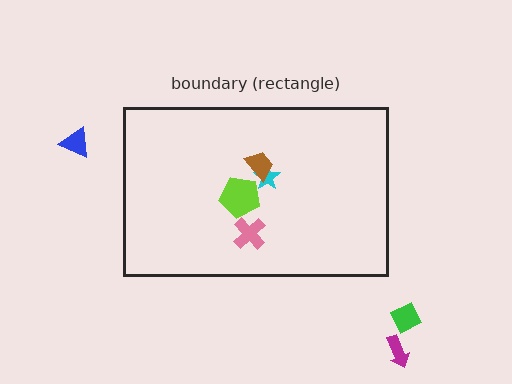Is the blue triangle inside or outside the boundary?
Outside.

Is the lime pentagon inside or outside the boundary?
Inside.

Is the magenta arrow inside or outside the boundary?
Outside.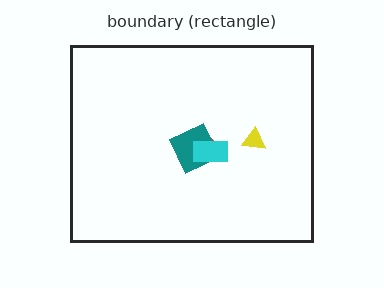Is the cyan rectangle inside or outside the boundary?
Inside.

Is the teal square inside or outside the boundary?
Inside.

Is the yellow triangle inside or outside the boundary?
Inside.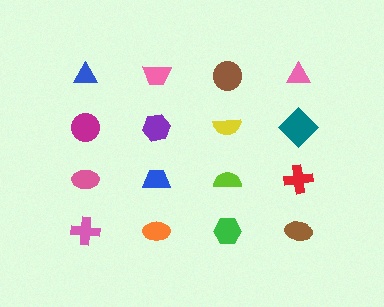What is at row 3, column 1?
A pink ellipse.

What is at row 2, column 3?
A yellow semicircle.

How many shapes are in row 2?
4 shapes.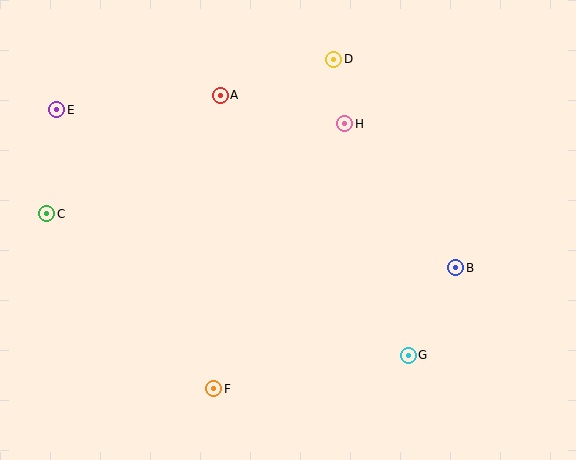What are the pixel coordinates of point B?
Point B is at (456, 268).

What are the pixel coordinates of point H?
Point H is at (345, 124).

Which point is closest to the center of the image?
Point H at (345, 124) is closest to the center.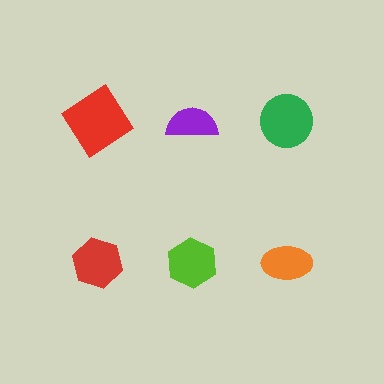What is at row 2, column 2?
A lime hexagon.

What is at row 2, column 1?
A red hexagon.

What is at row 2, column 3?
An orange ellipse.